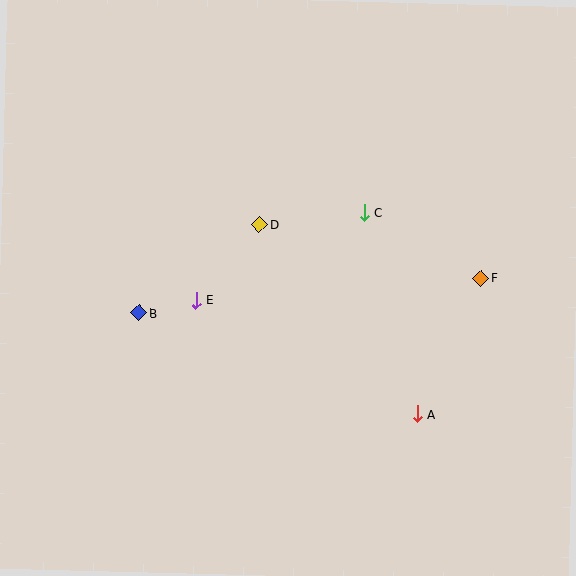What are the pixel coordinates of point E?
Point E is at (196, 300).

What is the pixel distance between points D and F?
The distance between D and F is 228 pixels.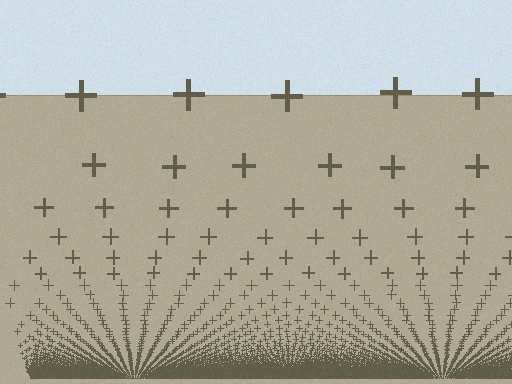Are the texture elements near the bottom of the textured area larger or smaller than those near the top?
Smaller. The gradient is inverted — elements near the bottom are smaller and denser.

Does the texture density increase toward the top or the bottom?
Density increases toward the bottom.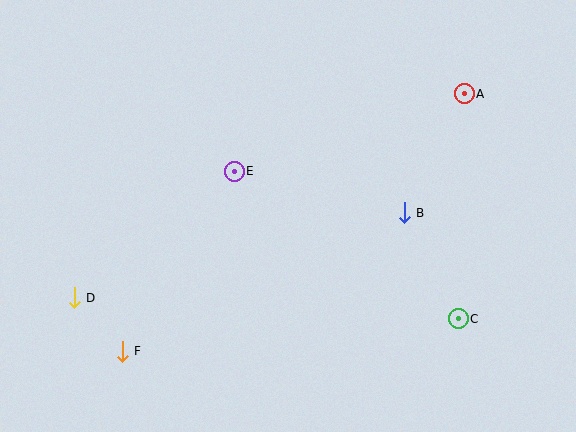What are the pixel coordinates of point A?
Point A is at (464, 94).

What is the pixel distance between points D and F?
The distance between D and F is 72 pixels.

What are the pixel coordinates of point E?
Point E is at (234, 171).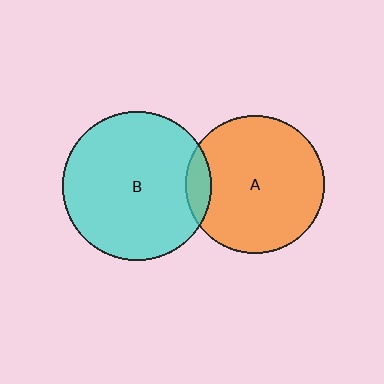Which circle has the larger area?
Circle B (cyan).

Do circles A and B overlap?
Yes.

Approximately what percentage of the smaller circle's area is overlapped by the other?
Approximately 10%.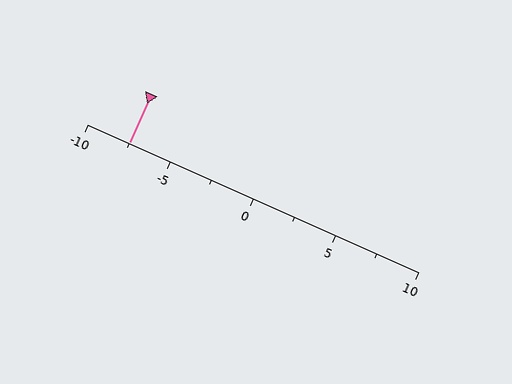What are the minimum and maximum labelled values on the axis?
The axis runs from -10 to 10.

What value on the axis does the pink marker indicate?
The marker indicates approximately -7.5.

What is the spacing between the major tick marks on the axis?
The major ticks are spaced 5 apart.